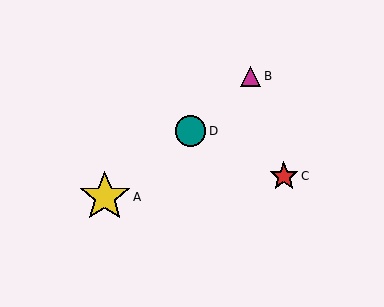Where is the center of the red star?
The center of the red star is at (284, 176).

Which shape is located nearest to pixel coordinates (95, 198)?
The yellow star (labeled A) at (105, 197) is nearest to that location.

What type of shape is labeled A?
Shape A is a yellow star.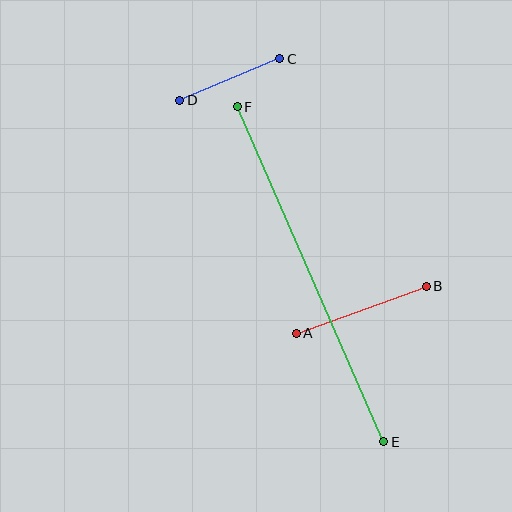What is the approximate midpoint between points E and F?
The midpoint is at approximately (311, 274) pixels.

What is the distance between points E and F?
The distance is approximately 365 pixels.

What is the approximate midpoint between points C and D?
The midpoint is at approximately (230, 79) pixels.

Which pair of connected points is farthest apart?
Points E and F are farthest apart.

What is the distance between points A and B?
The distance is approximately 138 pixels.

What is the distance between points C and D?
The distance is approximately 109 pixels.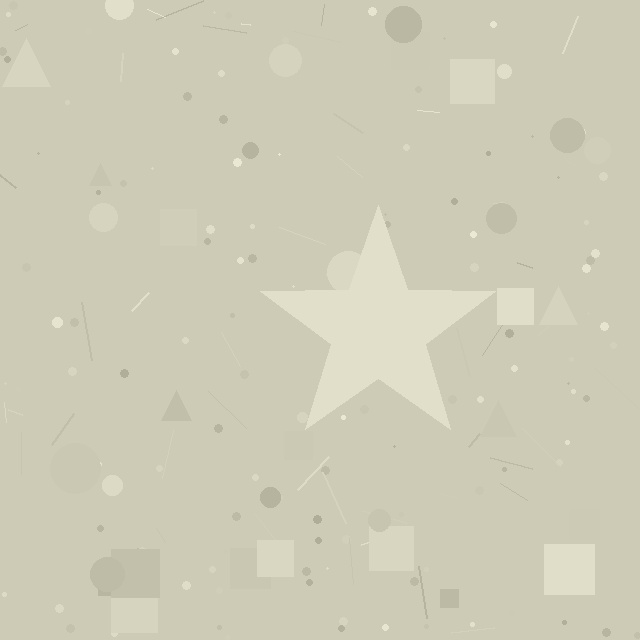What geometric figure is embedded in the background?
A star is embedded in the background.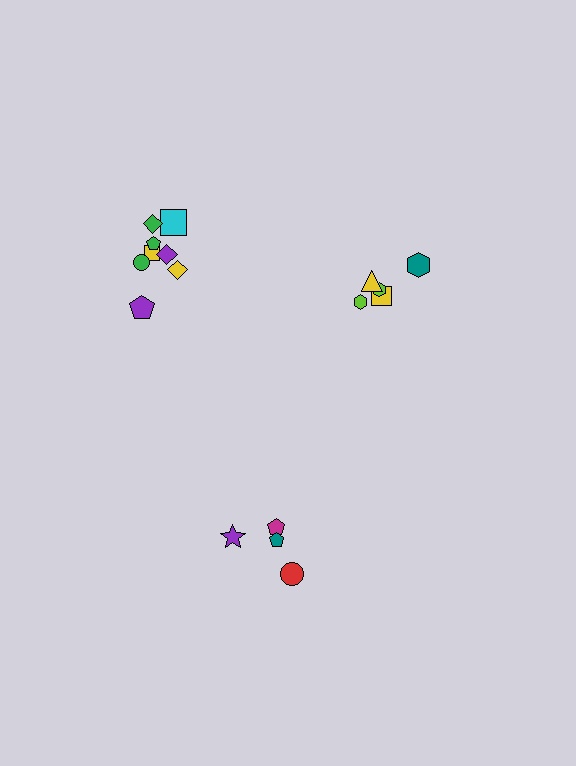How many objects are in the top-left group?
There are 8 objects.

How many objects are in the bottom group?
There are 4 objects.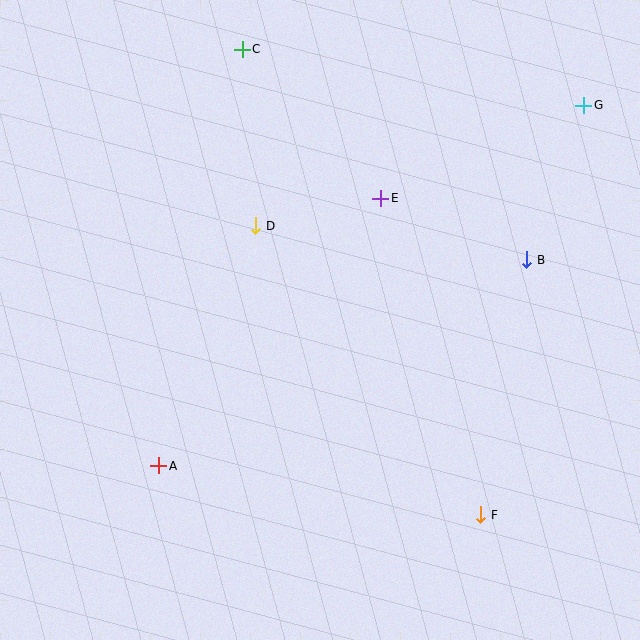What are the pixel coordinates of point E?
Point E is at (381, 198).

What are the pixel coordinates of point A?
Point A is at (159, 466).